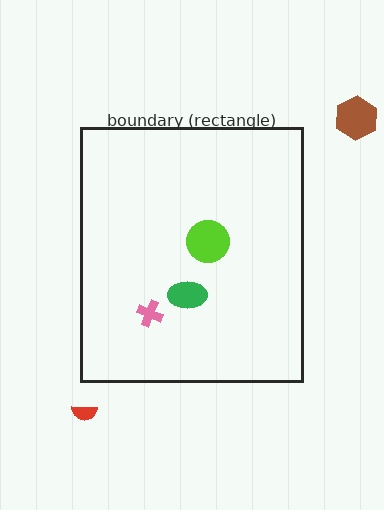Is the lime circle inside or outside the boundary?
Inside.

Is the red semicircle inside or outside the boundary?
Outside.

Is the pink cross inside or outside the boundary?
Inside.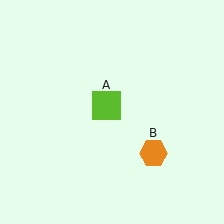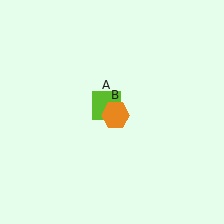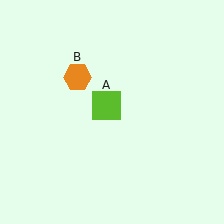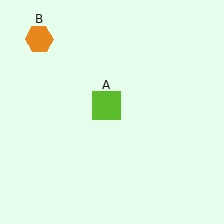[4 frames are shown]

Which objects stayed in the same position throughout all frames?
Lime square (object A) remained stationary.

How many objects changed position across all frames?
1 object changed position: orange hexagon (object B).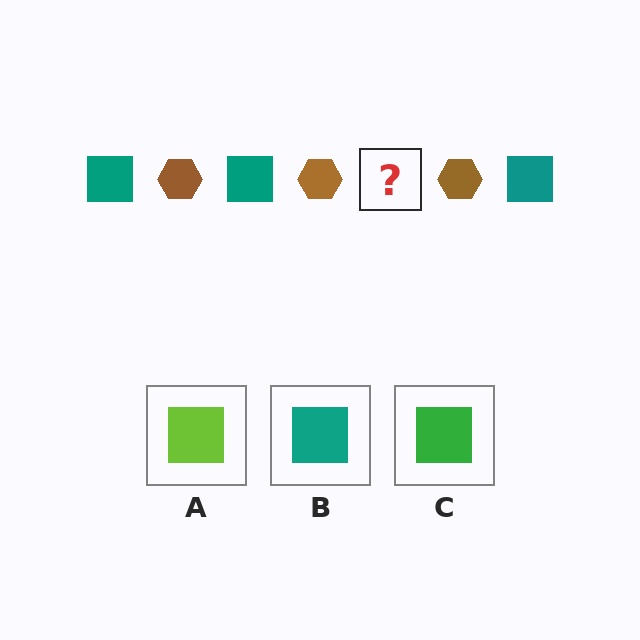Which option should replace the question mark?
Option B.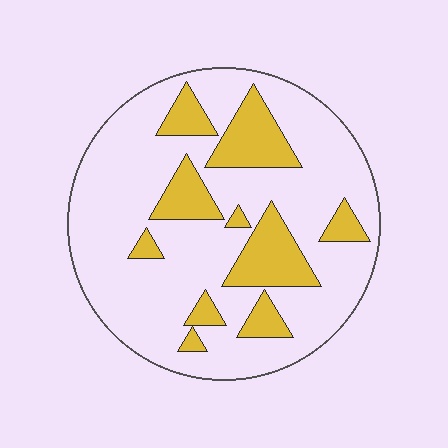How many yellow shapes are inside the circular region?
10.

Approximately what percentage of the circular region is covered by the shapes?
Approximately 25%.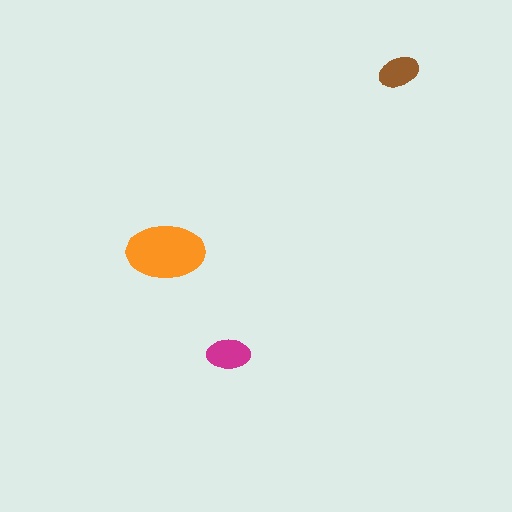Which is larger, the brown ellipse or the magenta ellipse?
The magenta one.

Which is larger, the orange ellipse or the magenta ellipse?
The orange one.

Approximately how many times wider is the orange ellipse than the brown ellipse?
About 2 times wider.